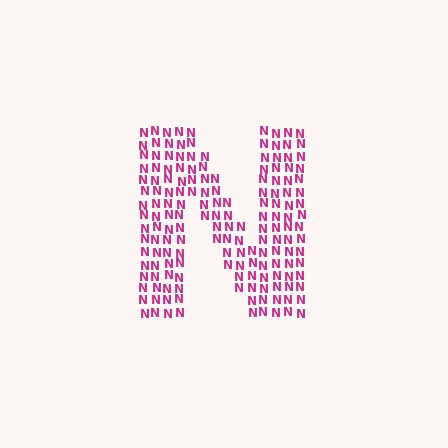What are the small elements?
The small elements are letter N's.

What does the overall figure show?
The overall figure shows the letter N.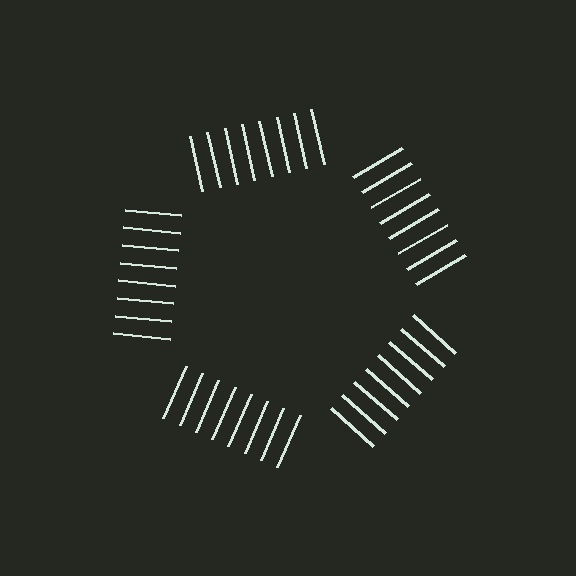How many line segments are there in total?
40 — 8 along each of the 5 edges.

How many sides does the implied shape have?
5 sides — the line-ends trace a pentagon.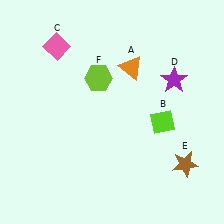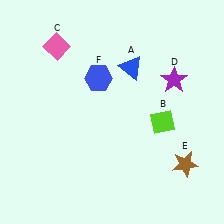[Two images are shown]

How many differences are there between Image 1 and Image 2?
There are 2 differences between the two images.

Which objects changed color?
A changed from orange to blue. F changed from lime to blue.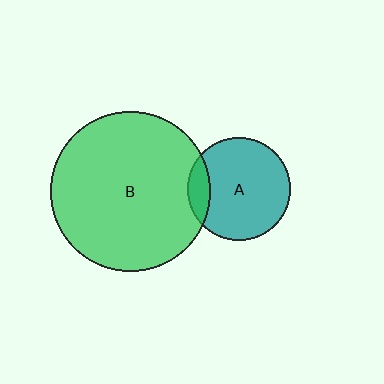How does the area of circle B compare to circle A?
Approximately 2.4 times.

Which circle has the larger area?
Circle B (green).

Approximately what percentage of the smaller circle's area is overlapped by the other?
Approximately 15%.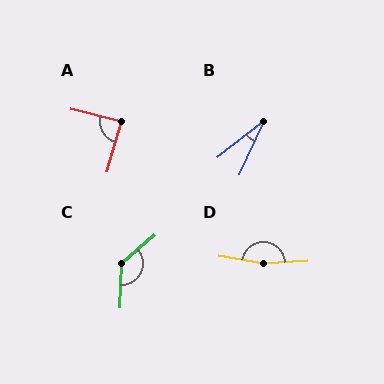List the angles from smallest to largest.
B (26°), A (88°), C (132°), D (167°).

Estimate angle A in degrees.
Approximately 88 degrees.